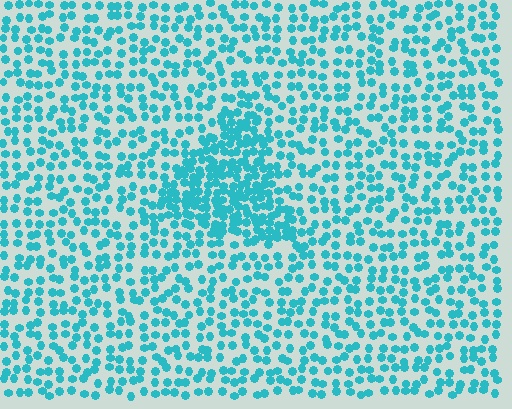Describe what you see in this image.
The image contains small cyan elements arranged at two different densities. A triangle-shaped region is visible where the elements are more densely packed than the surrounding area.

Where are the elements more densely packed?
The elements are more densely packed inside the triangle boundary.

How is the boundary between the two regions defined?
The boundary is defined by a change in element density (approximately 2.1x ratio). All elements are the same color, size, and shape.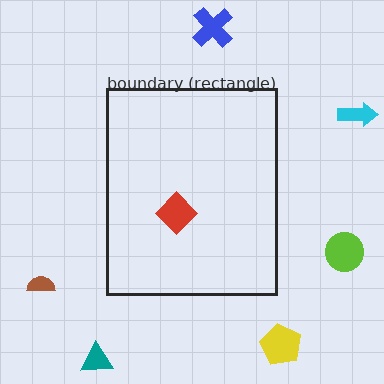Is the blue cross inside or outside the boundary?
Outside.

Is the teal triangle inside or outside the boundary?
Outside.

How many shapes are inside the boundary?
1 inside, 6 outside.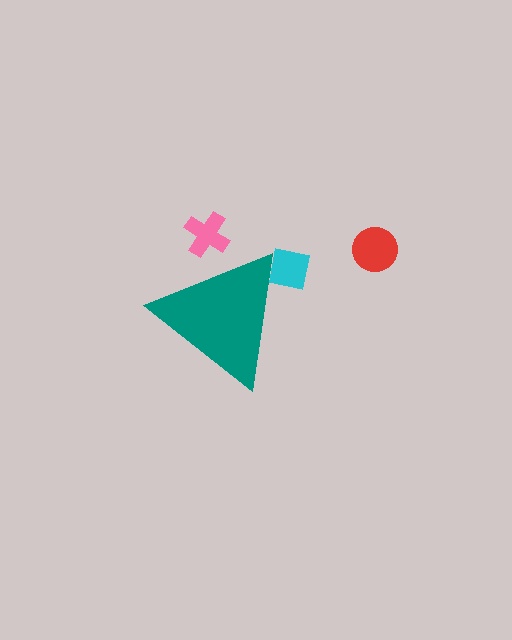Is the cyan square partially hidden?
Yes, the cyan square is partially hidden behind the teal triangle.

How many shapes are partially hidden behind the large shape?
2 shapes are partially hidden.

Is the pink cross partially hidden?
Yes, the pink cross is partially hidden behind the teal triangle.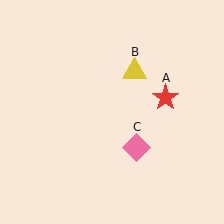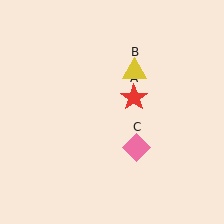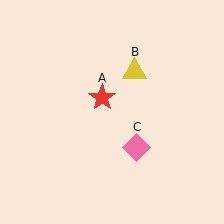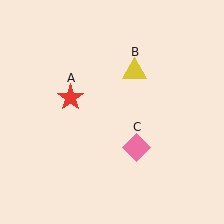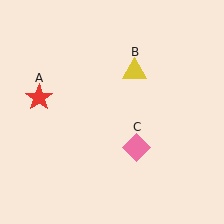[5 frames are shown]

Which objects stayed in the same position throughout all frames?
Yellow triangle (object B) and pink diamond (object C) remained stationary.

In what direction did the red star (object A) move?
The red star (object A) moved left.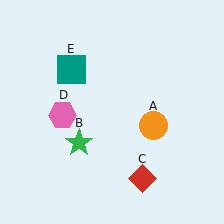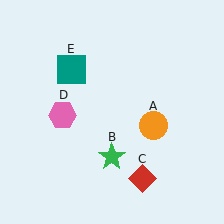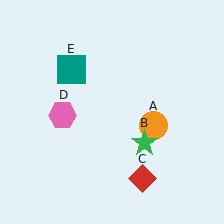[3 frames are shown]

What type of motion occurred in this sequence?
The green star (object B) rotated counterclockwise around the center of the scene.